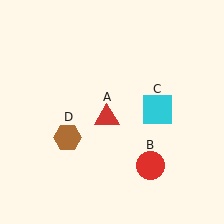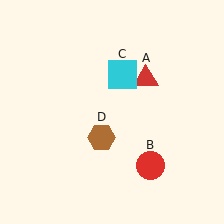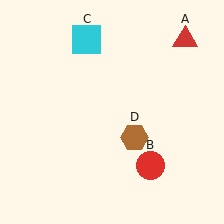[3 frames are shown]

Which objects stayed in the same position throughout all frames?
Red circle (object B) remained stationary.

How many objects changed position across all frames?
3 objects changed position: red triangle (object A), cyan square (object C), brown hexagon (object D).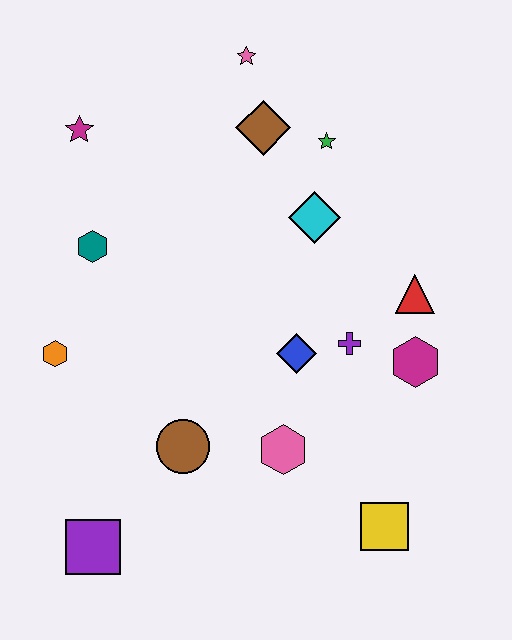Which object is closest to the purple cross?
The blue diamond is closest to the purple cross.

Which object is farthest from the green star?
The purple square is farthest from the green star.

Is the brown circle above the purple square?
Yes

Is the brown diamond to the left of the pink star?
No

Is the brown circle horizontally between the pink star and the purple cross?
No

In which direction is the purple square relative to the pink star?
The purple square is below the pink star.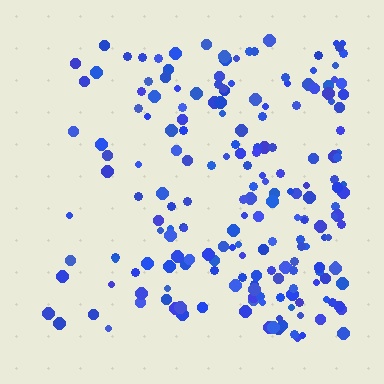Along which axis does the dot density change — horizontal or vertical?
Horizontal.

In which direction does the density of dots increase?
From left to right, with the right side densest.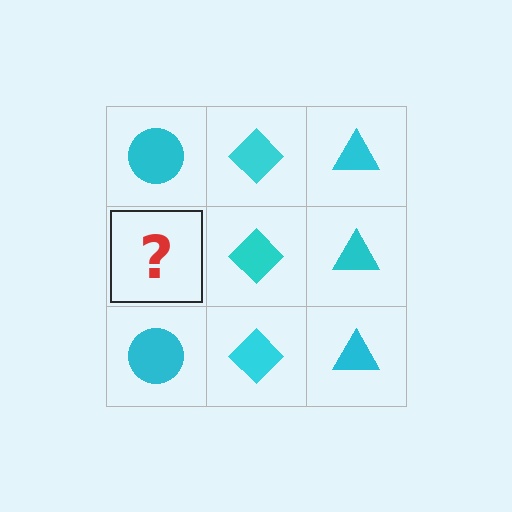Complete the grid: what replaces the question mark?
The question mark should be replaced with a cyan circle.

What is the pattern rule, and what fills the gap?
The rule is that each column has a consistent shape. The gap should be filled with a cyan circle.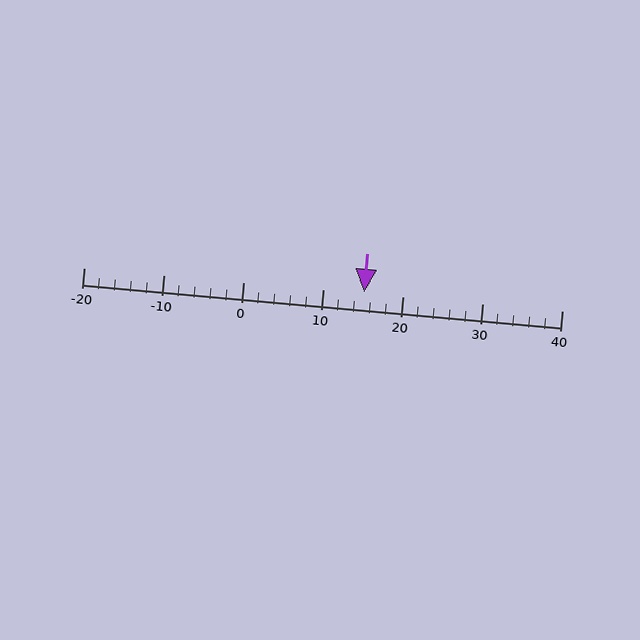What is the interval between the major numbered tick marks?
The major tick marks are spaced 10 units apart.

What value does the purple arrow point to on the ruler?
The purple arrow points to approximately 15.